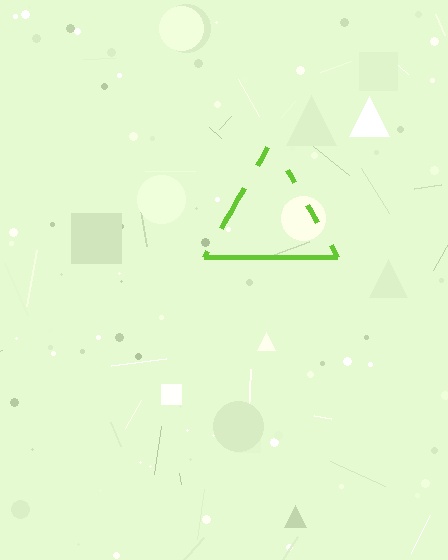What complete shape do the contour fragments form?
The contour fragments form a triangle.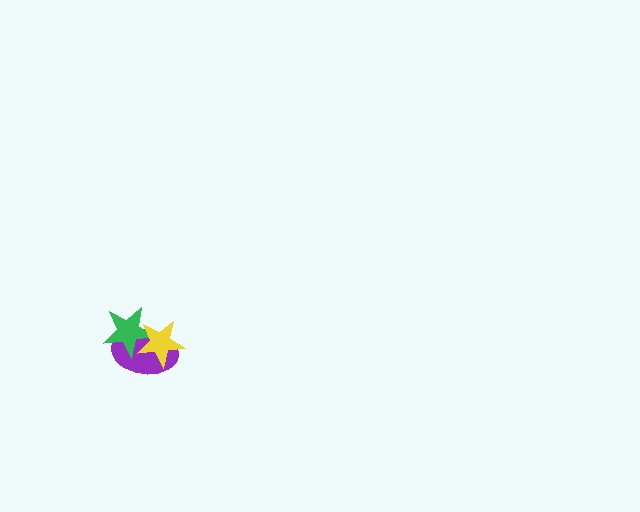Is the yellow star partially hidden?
No, no other shape covers it.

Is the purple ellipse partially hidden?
Yes, it is partially covered by another shape.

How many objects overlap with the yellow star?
2 objects overlap with the yellow star.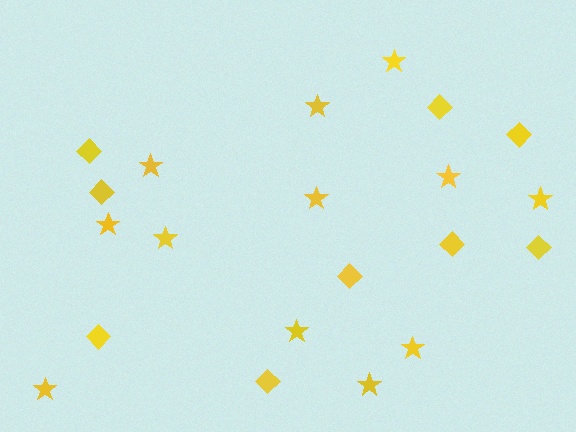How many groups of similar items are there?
There are 2 groups: one group of diamonds (9) and one group of stars (12).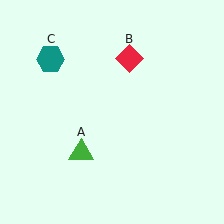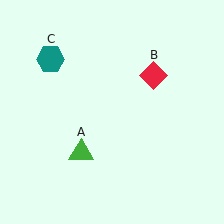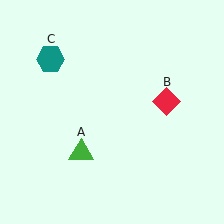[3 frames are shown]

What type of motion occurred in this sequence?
The red diamond (object B) rotated clockwise around the center of the scene.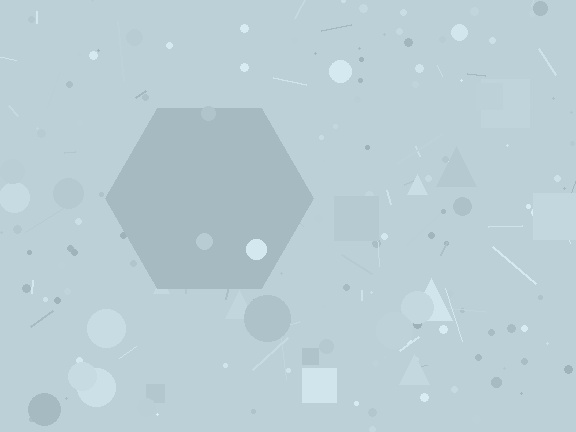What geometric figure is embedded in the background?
A hexagon is embedded in the background.